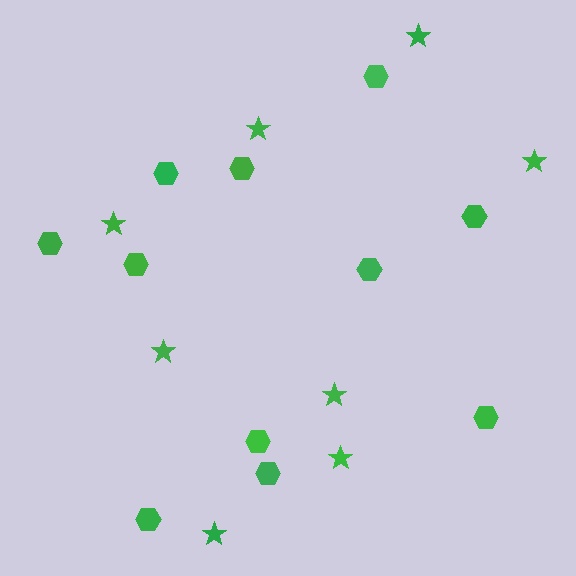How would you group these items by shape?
There are 2 groups: one group of stars (8) and one group of hexagons (11).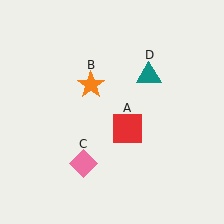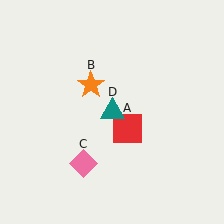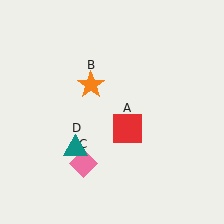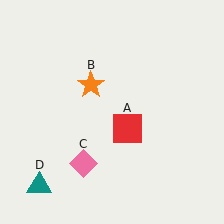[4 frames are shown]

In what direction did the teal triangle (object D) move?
The teal triangle (object D) moved down and to the left.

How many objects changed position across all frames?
1 object changed position: teal triangle (object D).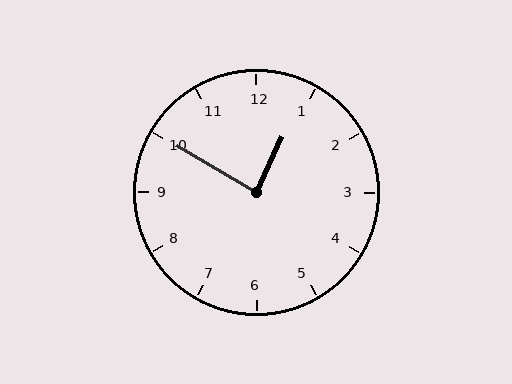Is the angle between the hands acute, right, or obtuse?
It is right.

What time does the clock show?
12:50.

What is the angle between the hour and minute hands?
Approximately 85 degrees.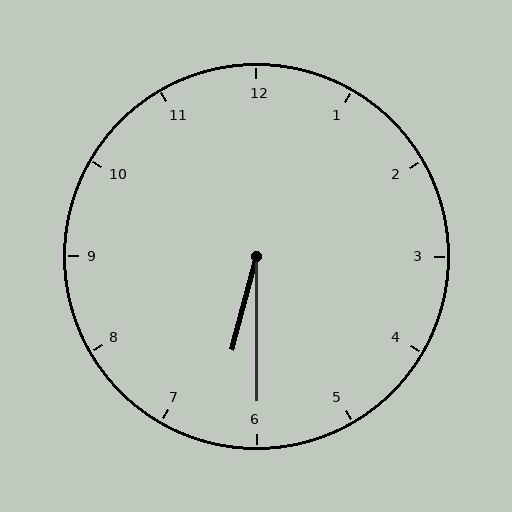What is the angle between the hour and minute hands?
Approximately 15 degrees.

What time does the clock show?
6:30.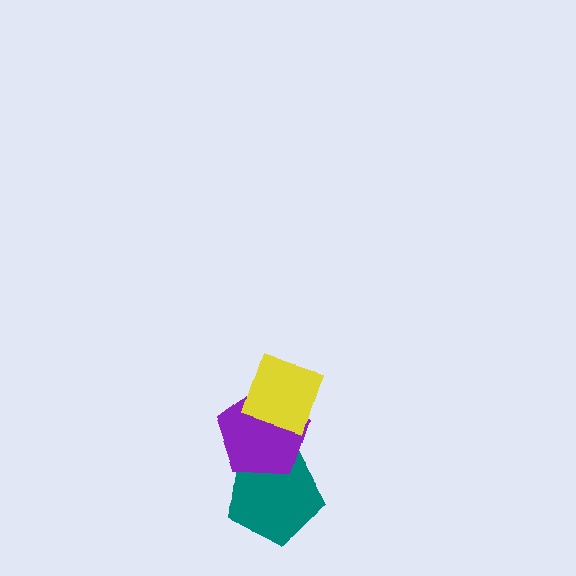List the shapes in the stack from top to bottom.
From top to bottom: the yellow diamond, the purple pentagon, the teal pentagon.